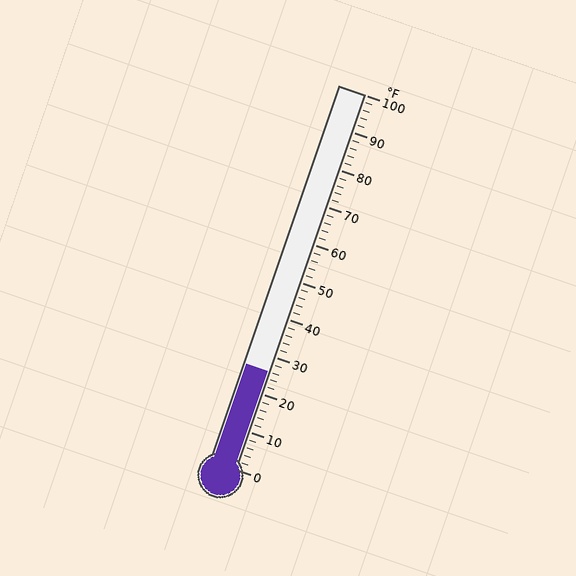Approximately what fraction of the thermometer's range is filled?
The thermometer is filled to approximately 25% of its range.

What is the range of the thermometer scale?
The thermometer scale ranges from 0°F to 100°F.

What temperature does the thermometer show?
The thermometer shows approximately 26°F.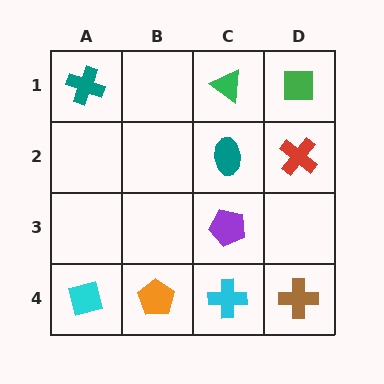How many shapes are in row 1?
3 shapes.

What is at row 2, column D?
A red cross.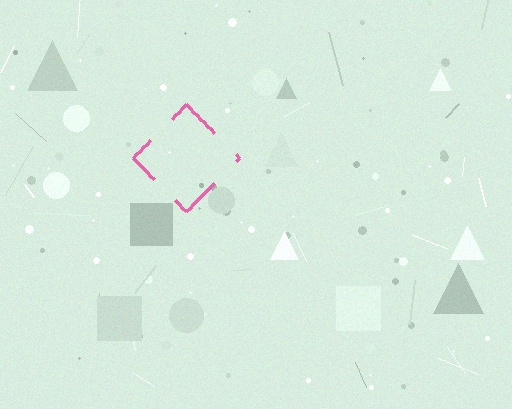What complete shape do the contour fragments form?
The contour fragments form a diamond.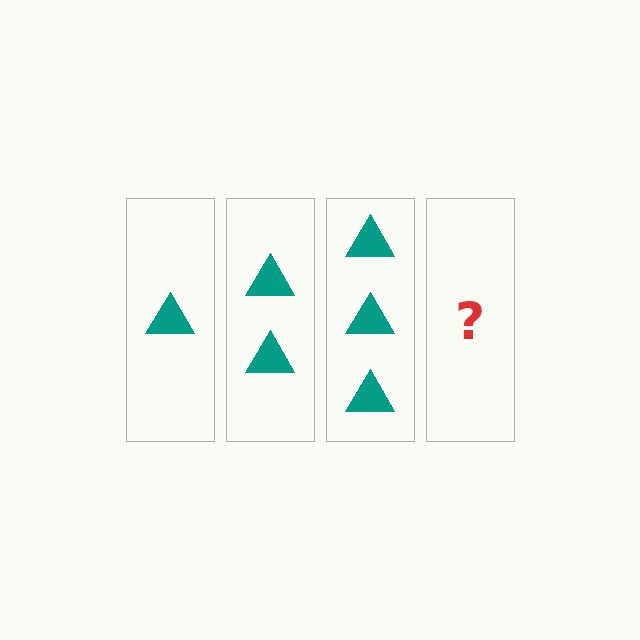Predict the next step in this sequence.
The next step is 4 triangles.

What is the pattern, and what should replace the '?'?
The pattern is that each step adds one more triangle. The '?' should be 4 triangles.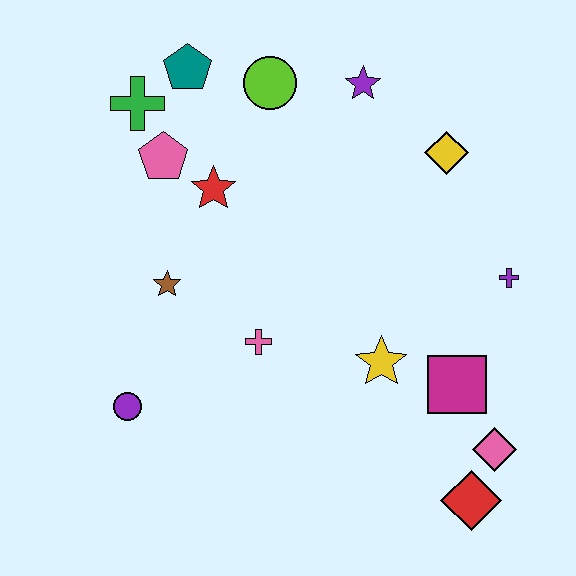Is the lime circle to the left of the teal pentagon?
No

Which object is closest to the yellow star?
The magenta square is closest to the yellow star.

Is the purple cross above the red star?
No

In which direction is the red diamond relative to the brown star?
The red diamond is to the right of the brown star.